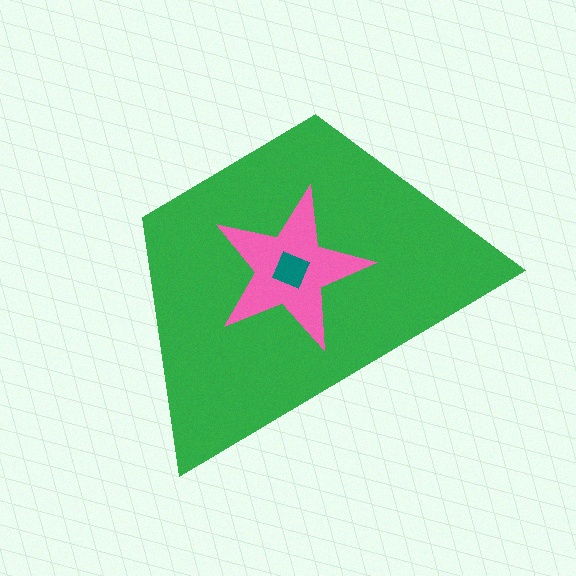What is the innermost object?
The teal diamond.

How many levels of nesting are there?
3.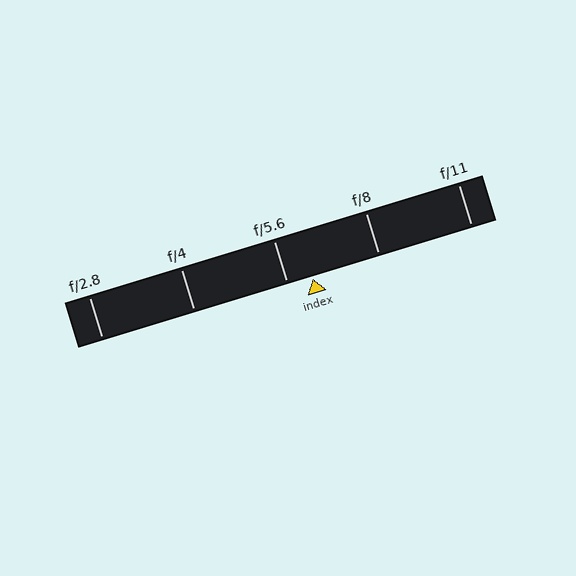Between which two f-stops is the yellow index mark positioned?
The index mark is between f/5.6 and f/8.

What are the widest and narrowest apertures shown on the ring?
The widest aperture shown is f/2.8 and the narrowest is f/11.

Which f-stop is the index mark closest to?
The index mark is closest to f/5.6.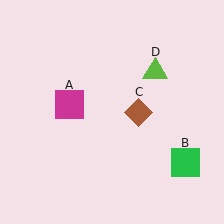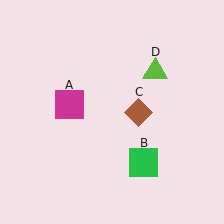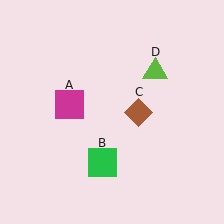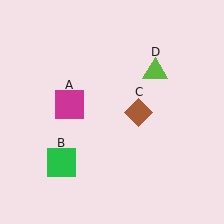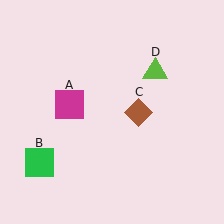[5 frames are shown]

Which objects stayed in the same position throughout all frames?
Magenta square (object A) and brown diamond (object C) and lime triangle (object D) remained stationary.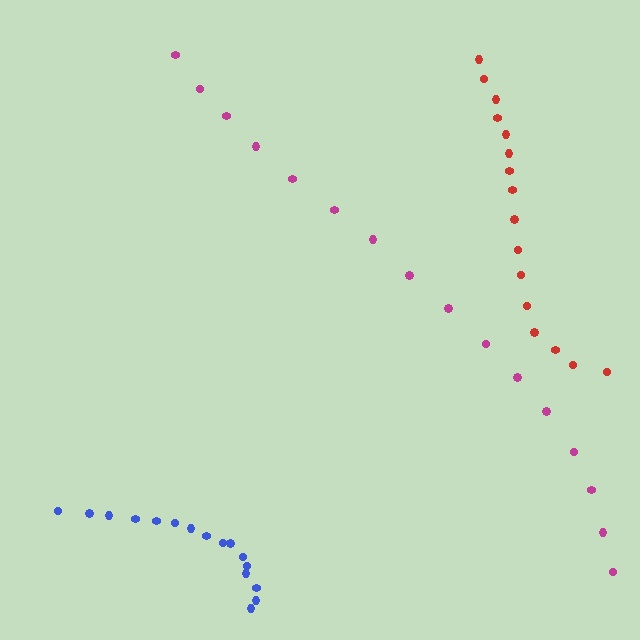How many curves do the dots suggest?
There are 3 distinct paths.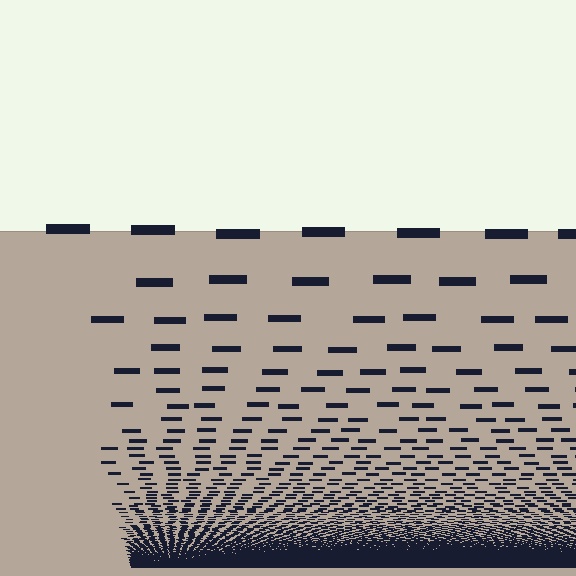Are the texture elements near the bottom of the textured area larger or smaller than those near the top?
Smaller. The gradient is inverted — elements near the bottom are smaller and denser.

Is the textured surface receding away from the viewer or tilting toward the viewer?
The surface appears to tilt toward the viewer. Texture elements get larger and sparser toward the top.